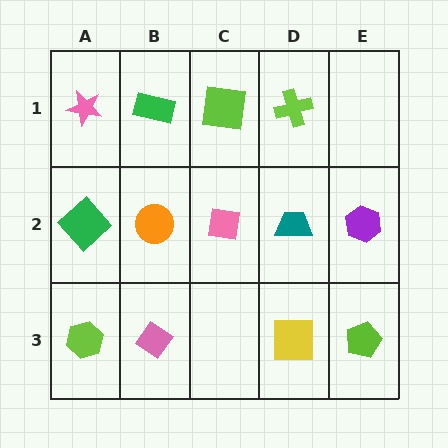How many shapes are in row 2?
5 shapes.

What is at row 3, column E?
A lime pentagon.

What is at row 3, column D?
A yellow square.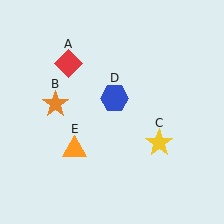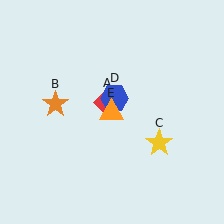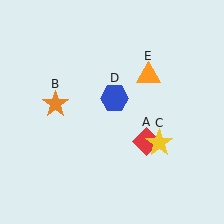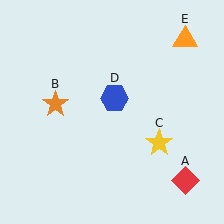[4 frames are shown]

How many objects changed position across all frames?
2 objects changed position: red diamond (object A), orange triangle (object E).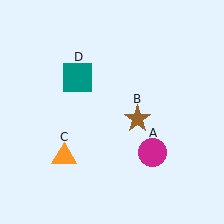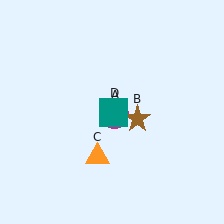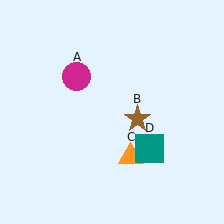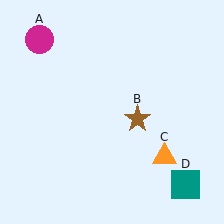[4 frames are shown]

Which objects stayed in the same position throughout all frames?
Brown star (object B) remained stationary.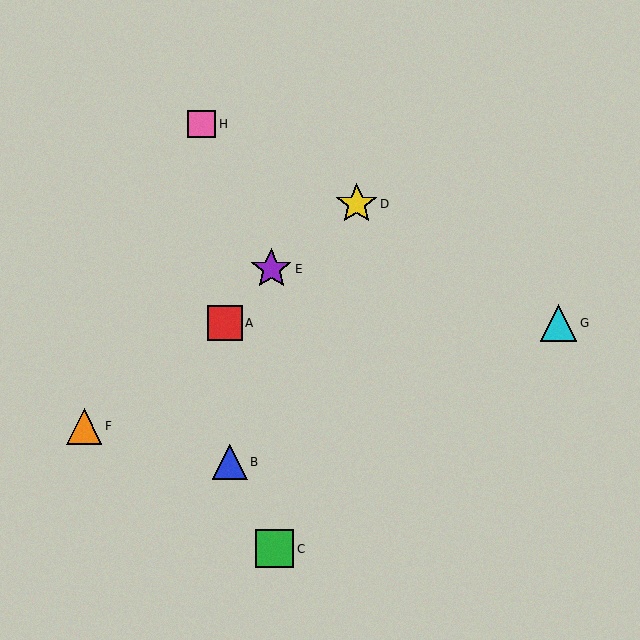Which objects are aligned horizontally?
Objects A, G are aligned horizontally.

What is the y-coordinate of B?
Object B is at y≈462.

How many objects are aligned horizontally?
2 objects (A, G) are aligned horizontally.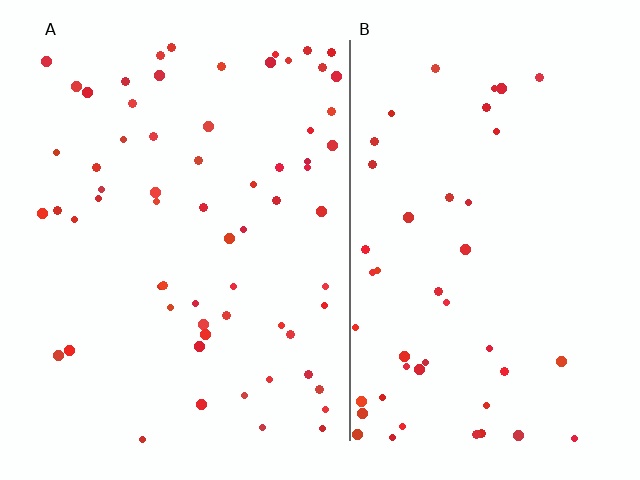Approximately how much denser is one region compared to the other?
Approximately 1.4× — region A over region B.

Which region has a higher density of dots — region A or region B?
A (the left).